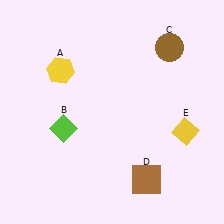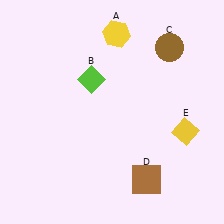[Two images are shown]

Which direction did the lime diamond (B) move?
The lime diamond (B) moved up.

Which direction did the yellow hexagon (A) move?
The yellow hexagon (A) moved right.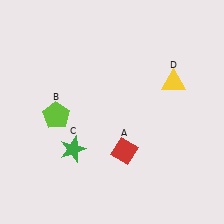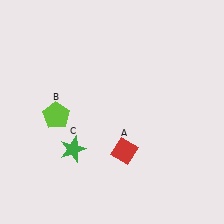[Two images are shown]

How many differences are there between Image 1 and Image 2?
There is 1 difference between the two images.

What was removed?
The yellow triangle (D) was removed in Image 2.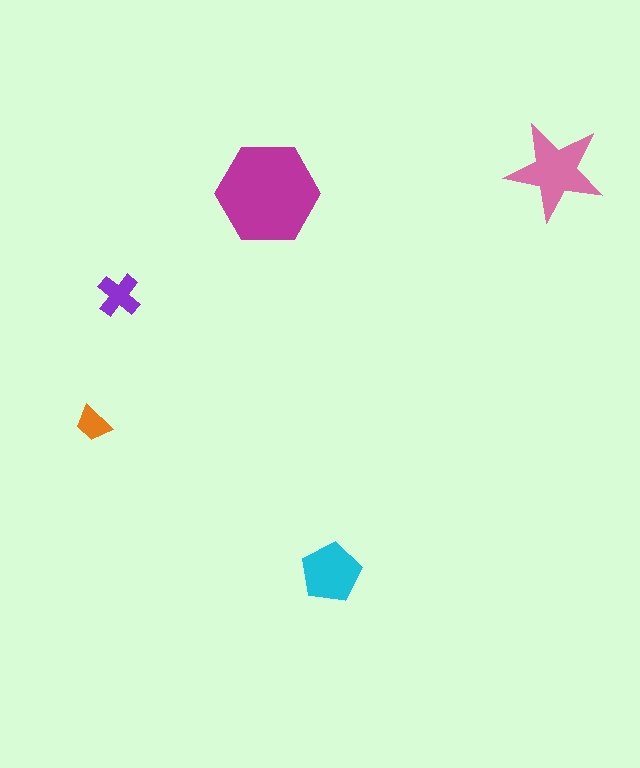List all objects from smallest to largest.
The orange trapezoid, the purple cross, the cyan pentagon, the pink star, the magenta hexagon.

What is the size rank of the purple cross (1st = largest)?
4th.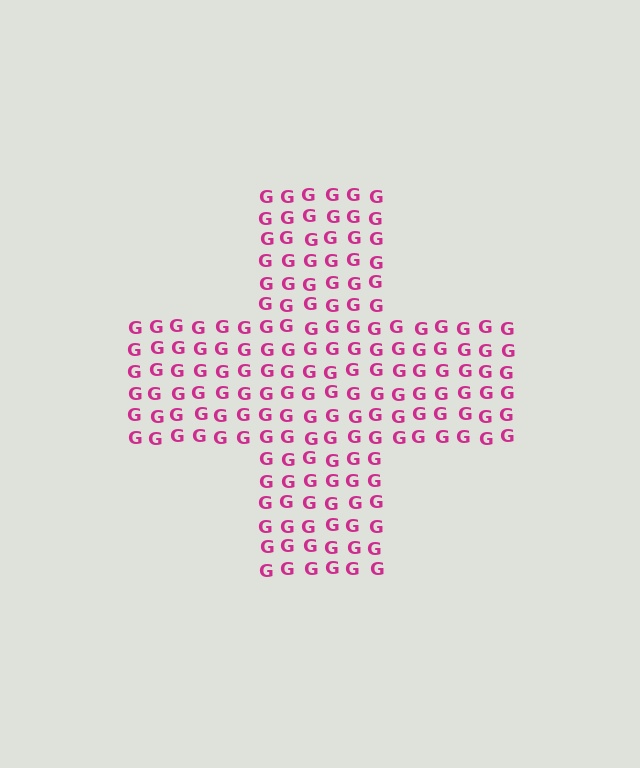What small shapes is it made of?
It is made of small letter G's.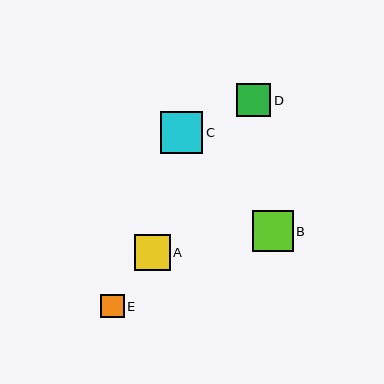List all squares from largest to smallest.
From largest to smallest: C, B, A, D, E.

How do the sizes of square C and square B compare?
Square C and square B are approximately the same size.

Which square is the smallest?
Square E is the smallest with a size of approximately 23 pixels.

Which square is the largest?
Square C is the largest with a size of approximately 43 pixels.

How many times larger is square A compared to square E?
Square A is approximately 1.5 times the size of square E.